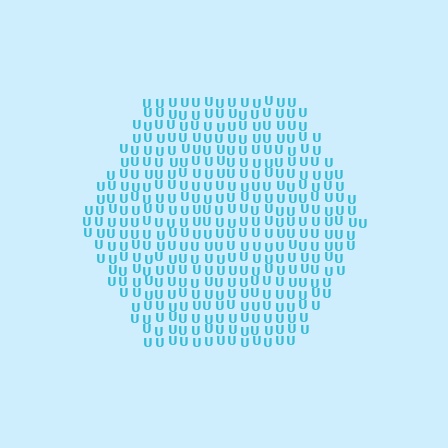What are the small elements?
The small elements are letter U's.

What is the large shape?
The large shape is a hexagon.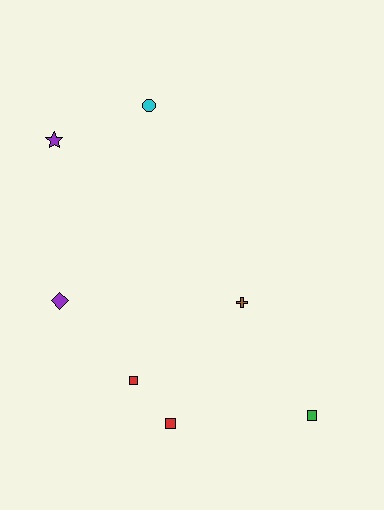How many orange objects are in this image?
There are no orange objects.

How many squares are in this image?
There are 3 squares.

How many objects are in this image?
There are 7 objects.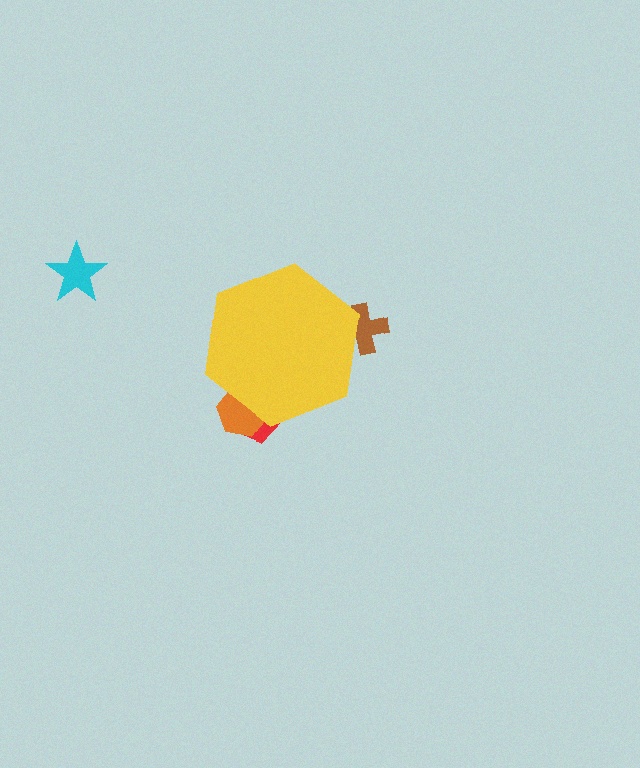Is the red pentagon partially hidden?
Yes, the red pentagon is partially hidden behind the yellow hexagon.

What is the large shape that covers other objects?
A yellow hexagon.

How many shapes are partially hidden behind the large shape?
3 shapes are partially hidden.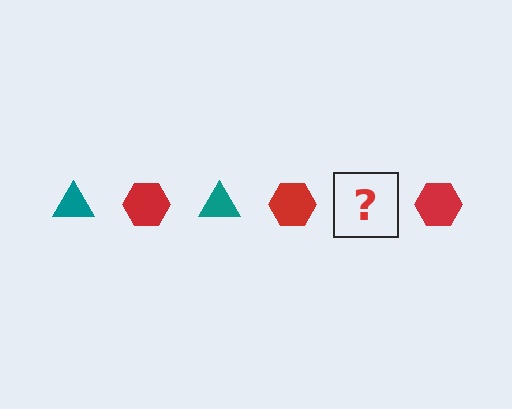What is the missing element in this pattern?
The missing element is a teal triangle.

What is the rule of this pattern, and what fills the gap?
The rule is that the pattern alternates between teal triangle and red hexagon. The gap should be filled with a teal triangle.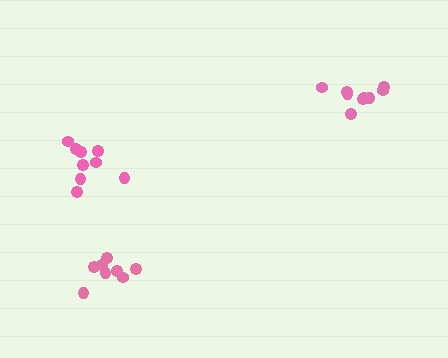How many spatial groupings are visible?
There are 3 spatial groupings.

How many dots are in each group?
Group 1: 9 dots, Group 2: 9 dots, Group 3: 8 dots (26 total).